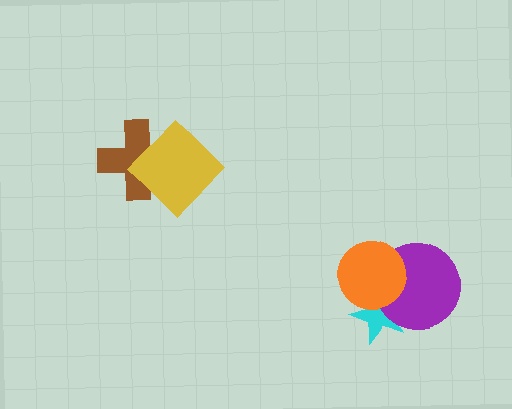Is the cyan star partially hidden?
Yes, it is partially covered by another shape.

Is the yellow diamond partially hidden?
No, no other shape covers it.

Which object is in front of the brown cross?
The yellow diamond is in front of the brown cross.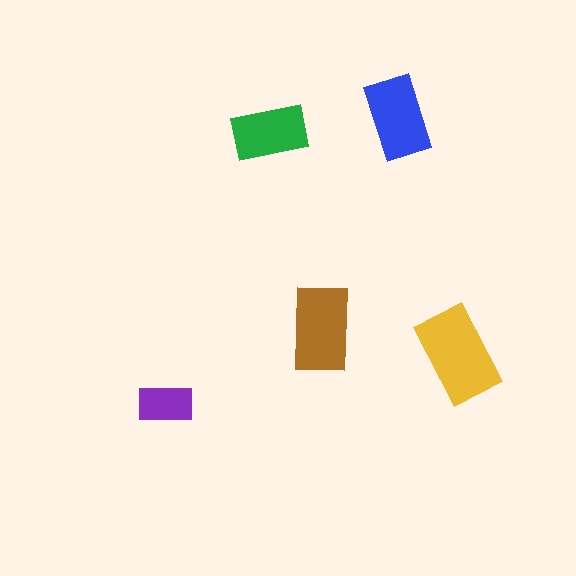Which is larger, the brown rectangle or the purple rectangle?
The brown one.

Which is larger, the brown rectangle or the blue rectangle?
The brown one.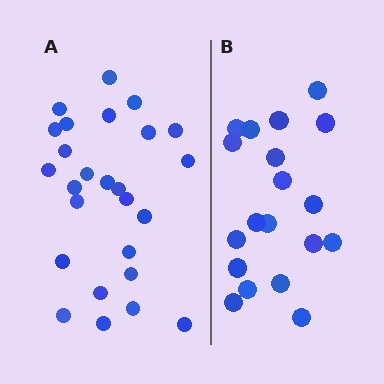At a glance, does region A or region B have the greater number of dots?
Region A (the left region) has more dots.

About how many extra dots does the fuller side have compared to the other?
Region A has roughly 8 or so more dots than region B.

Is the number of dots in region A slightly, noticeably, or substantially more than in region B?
Region A has noticeably more, but not dramatically so. The ratio is roughly 1.4 to 1.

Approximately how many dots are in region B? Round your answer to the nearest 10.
About 20 dots. (The exact count is 19, which rounds to 20.)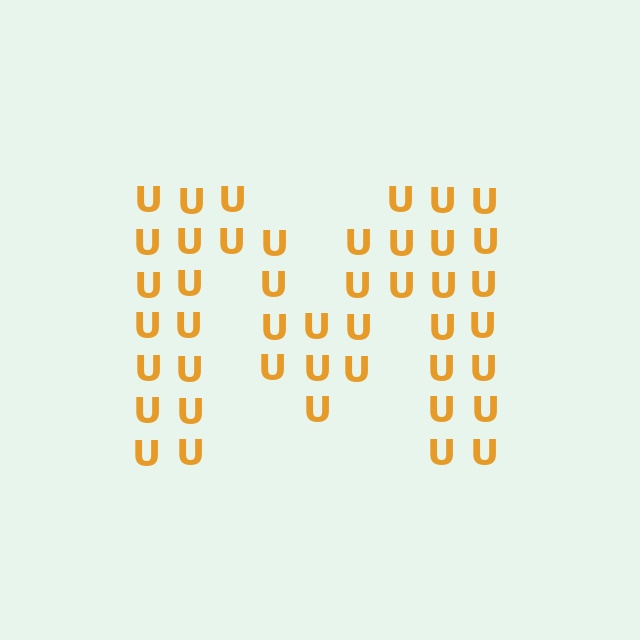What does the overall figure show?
The overall figure shows the letter M.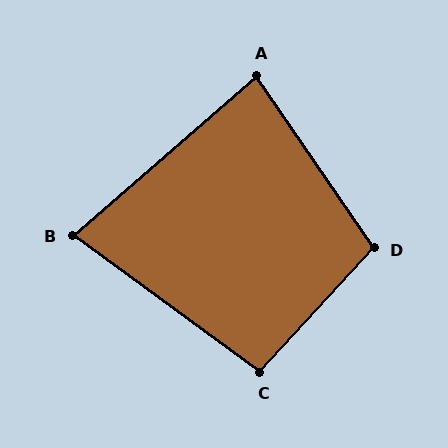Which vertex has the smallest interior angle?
B, at approximately 77 degrees.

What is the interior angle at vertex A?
Approximately 83 degrees (acute).